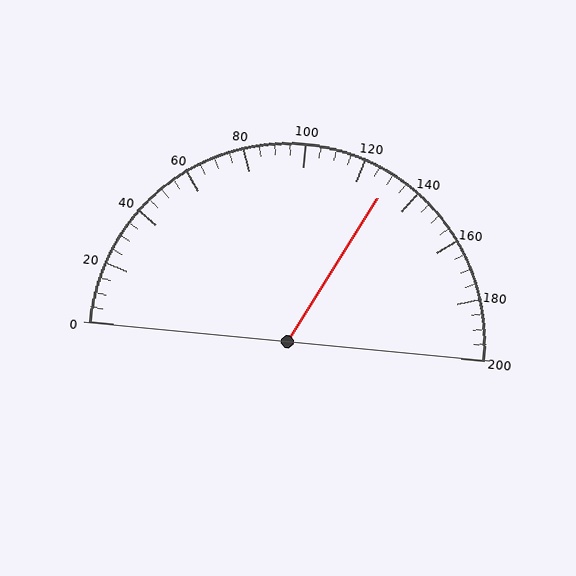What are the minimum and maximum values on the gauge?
The gauge ranges from 0 to 200.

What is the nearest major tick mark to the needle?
The nearest major tick mark is 120.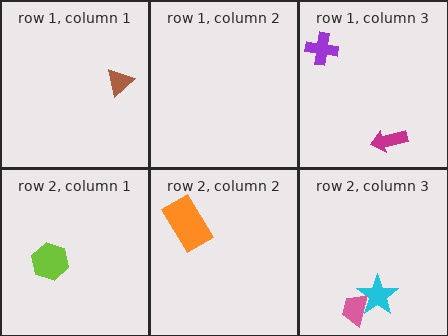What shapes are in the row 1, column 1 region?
The brown triangle.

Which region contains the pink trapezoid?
The row 2, column 3 region.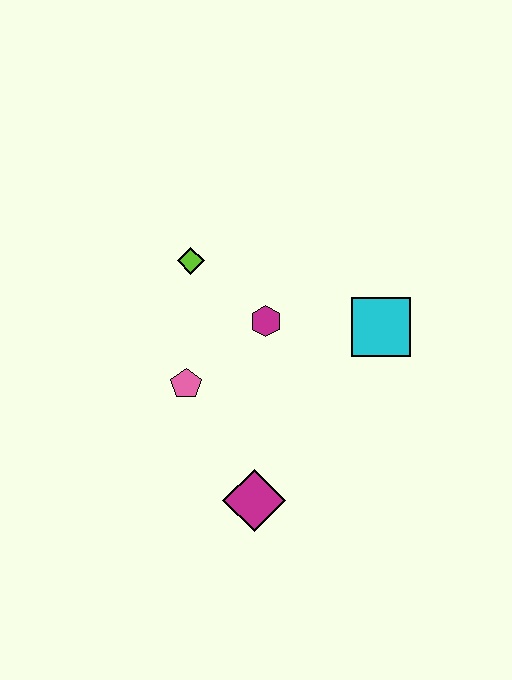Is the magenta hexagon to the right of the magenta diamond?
Yes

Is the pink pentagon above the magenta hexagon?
No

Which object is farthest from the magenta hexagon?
The magenta diamond is farthest from the magenta hexagon.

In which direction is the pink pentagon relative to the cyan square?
The pink pentagon is to the left of the cyan square.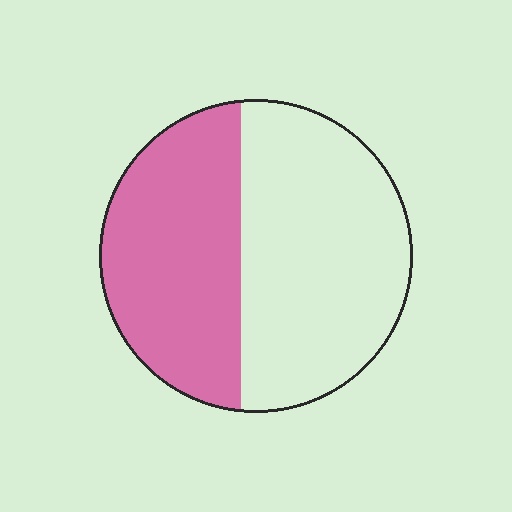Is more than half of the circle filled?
No.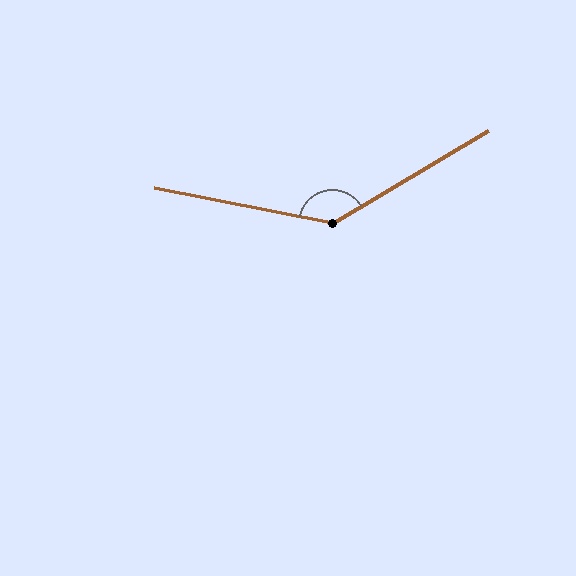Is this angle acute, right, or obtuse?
It is obtuse.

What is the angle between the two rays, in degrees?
Approximately 138 degrees.